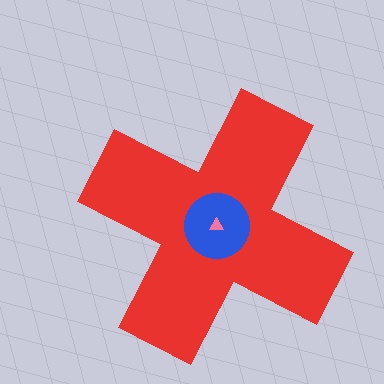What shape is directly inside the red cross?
The blue circle.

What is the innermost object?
The pink triangle.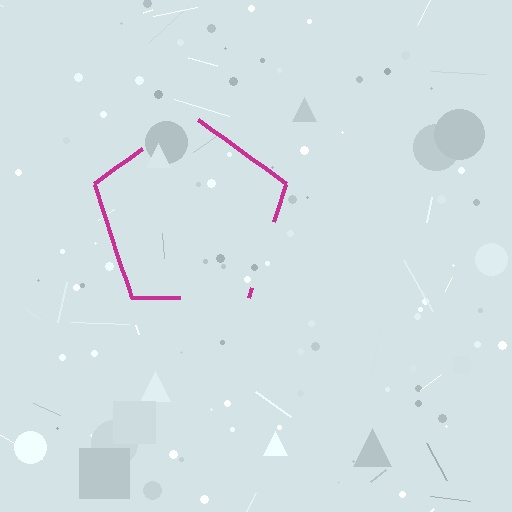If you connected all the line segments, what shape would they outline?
They would outline a pentagon.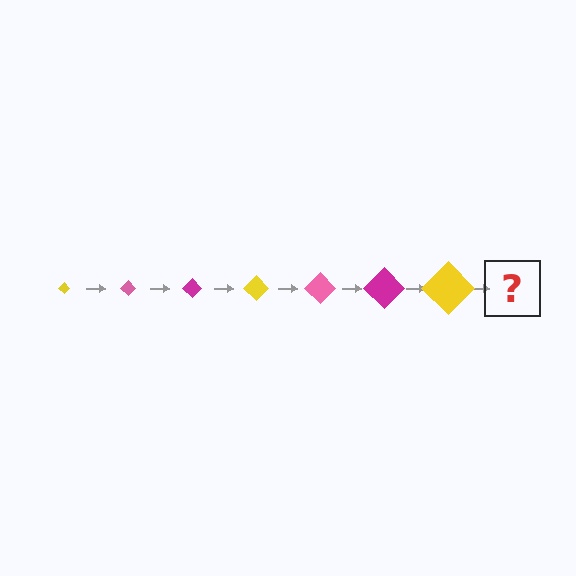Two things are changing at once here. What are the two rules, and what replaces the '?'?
The two rules are that the diamond grows larger each step and the color cycles through yellow, pink, and magenta. The '?' should be a pink diamond, larger than the previous one.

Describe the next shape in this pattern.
It should be a pink diamond, larger than the previous one.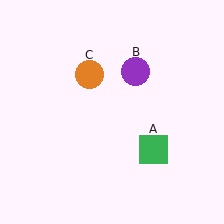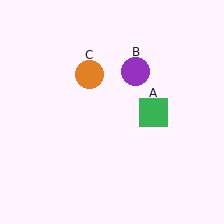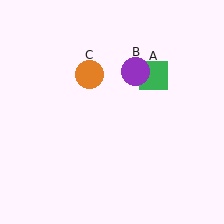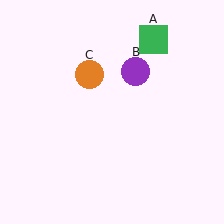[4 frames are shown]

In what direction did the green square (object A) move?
The green square (object A) moved up.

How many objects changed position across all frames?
1 object changed position: green square (object A).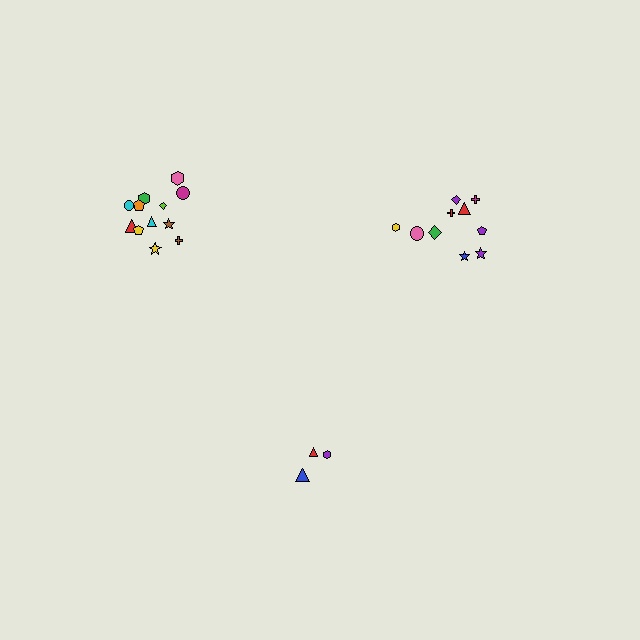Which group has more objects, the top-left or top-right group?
The top-left group.